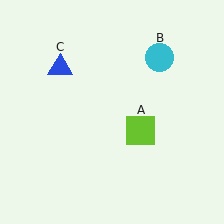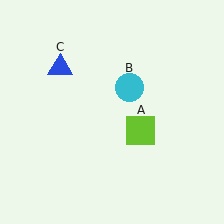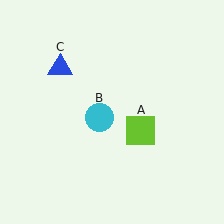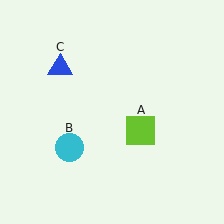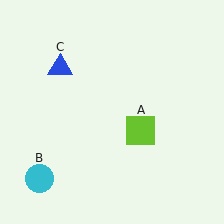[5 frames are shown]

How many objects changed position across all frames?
1 object changed position: cyan circle (object B).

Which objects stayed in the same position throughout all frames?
Lime square (object A) and blue triangle (object C) remained stationary.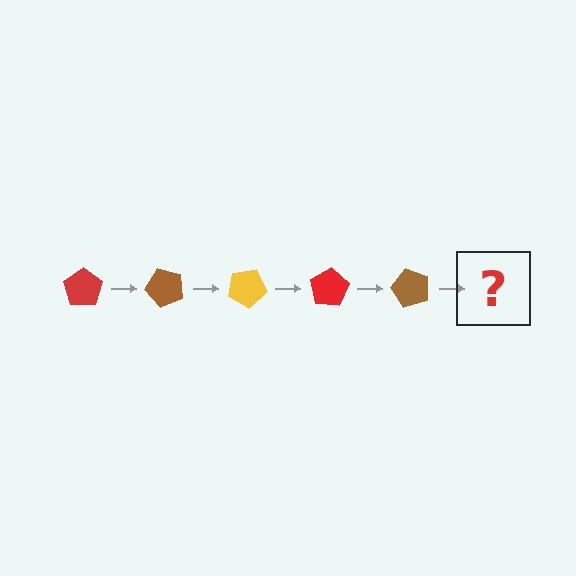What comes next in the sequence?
The next element should be a yellow pentagon, rotated 250 degrees from the start.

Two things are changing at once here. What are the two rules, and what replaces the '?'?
The two rules are that it rotates 50 degrees each step and the color cycles through red, brown, and yellow. The '?' should be a yellow pentagon, rotated 250 degrees from the start.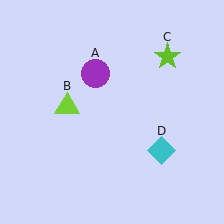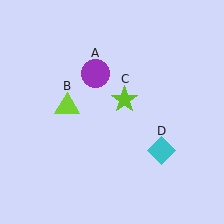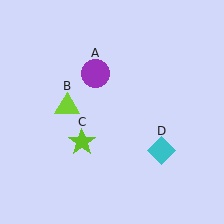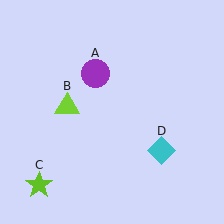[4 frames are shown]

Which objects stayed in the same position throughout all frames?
Purple circle (object A) and lime triangle (object B) and cyan diamond (object D) remained stationary.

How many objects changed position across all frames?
1 object changed position: lime star (object C).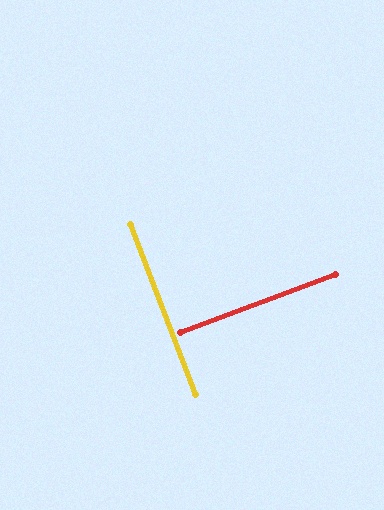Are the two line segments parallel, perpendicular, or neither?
Perpendicular — they meet at approximately 90°.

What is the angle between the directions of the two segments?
Approximately 90 degrees.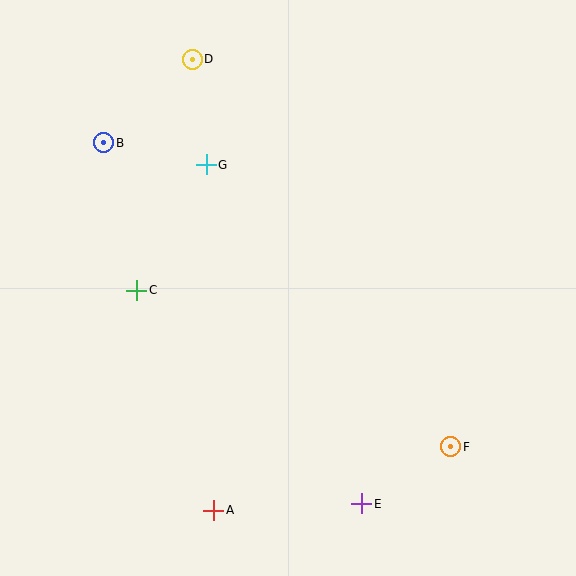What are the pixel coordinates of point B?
Point B is at (104, 143).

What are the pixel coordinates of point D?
Point D is at (192, 59).